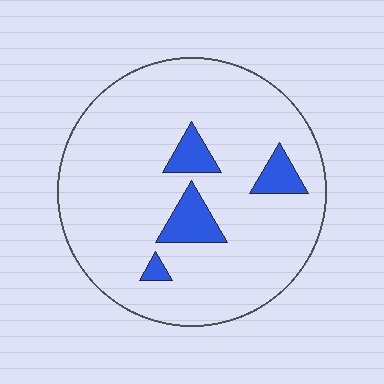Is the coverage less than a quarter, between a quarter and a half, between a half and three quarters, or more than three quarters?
Less than a quarter.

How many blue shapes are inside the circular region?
4.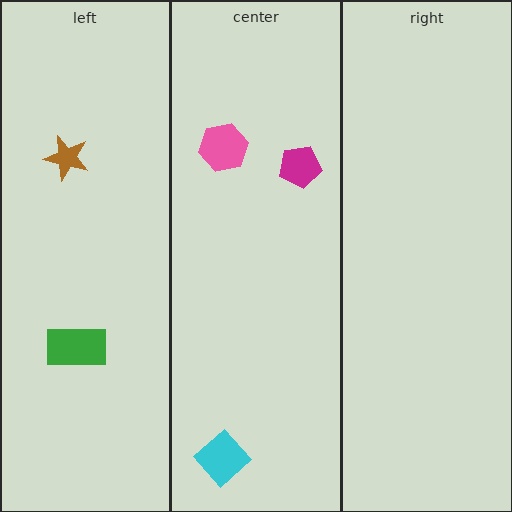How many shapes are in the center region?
3.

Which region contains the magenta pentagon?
The center region.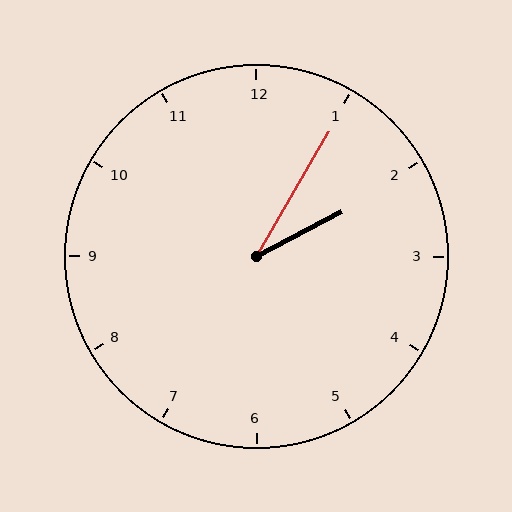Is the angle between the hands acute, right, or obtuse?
It is acute.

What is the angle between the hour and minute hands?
Approximately 32 degrees.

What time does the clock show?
2:05.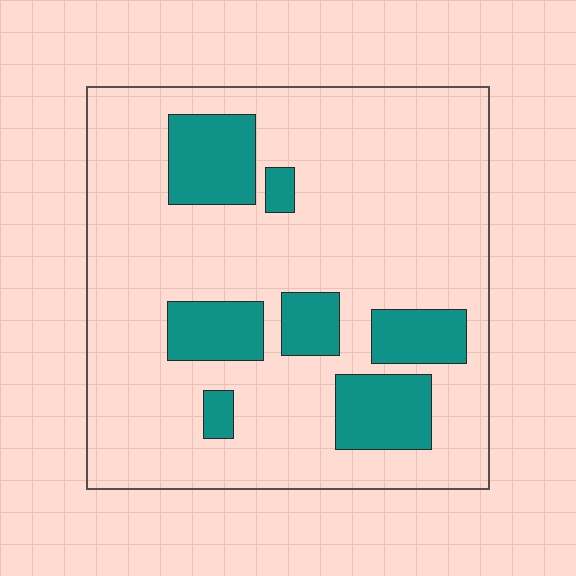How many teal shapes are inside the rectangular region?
7.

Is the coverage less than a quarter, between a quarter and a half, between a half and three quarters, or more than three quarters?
Less than a quarter.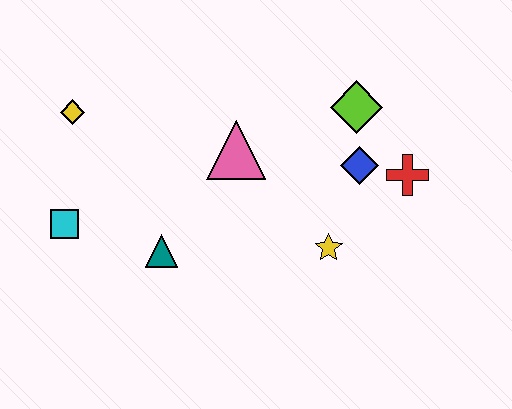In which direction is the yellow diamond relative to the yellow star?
The yellow diamond is to the left of the yellow star.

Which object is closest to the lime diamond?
The blue diamond is closest to the lime diamond.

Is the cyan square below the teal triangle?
No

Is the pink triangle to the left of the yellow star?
Yes